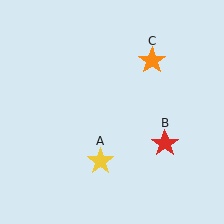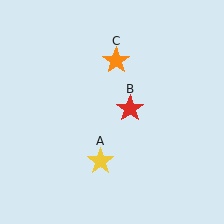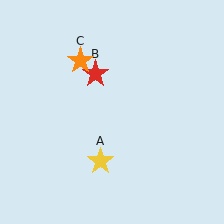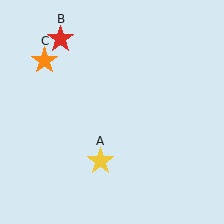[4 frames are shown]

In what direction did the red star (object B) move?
The red star (object B) moved up and to the left.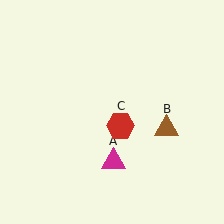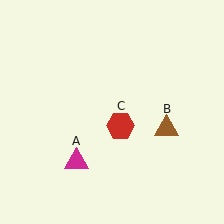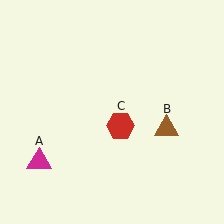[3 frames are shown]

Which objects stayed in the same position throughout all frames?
Brown triangle (object B) and red hexagon (object C) remained stationary.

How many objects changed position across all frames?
1 object changed position: magenta triangle (object A).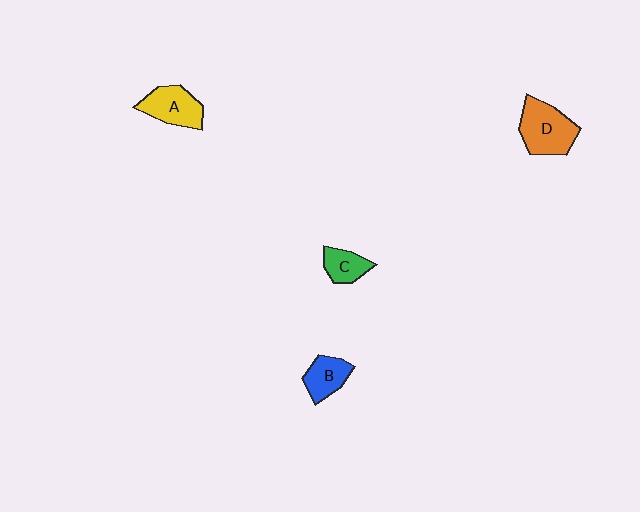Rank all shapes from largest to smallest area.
From largest to smallest: D (orange), A (yellow), B (blue), C (green).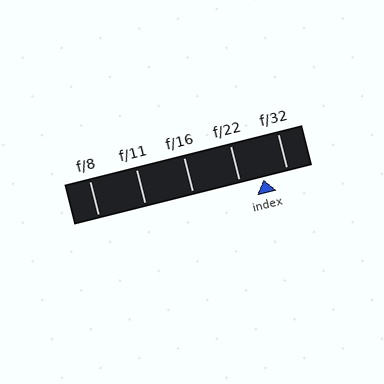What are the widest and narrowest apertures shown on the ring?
The widest aperture shown is f/8 and the narrowest is f/32.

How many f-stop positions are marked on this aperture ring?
There are 5 f-stop positions marked.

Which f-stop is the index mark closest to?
The index mark is closest to f/22.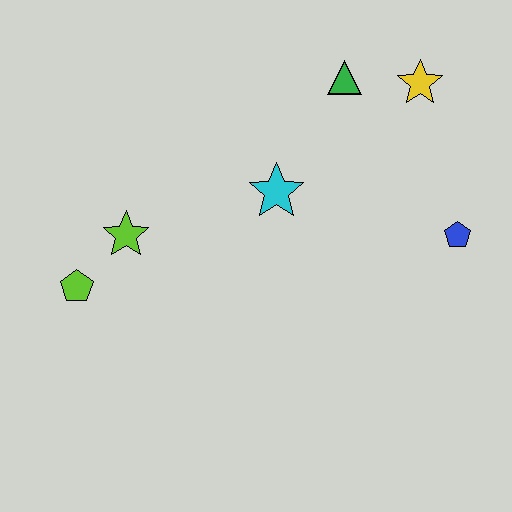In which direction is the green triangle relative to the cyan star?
The green triangle is above the cyan star.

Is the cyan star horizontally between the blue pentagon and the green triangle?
No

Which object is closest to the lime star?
The lime pentagon is closest to the lime star.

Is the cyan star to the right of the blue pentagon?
No